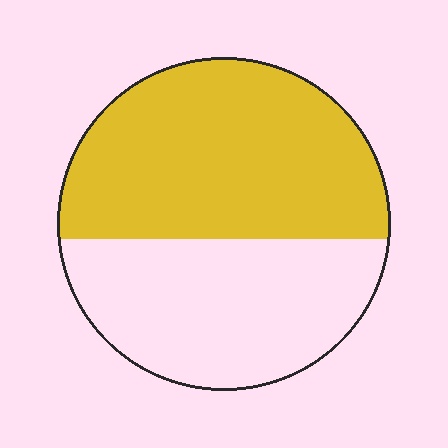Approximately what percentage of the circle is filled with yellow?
Approximately 55%.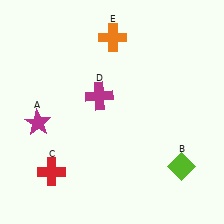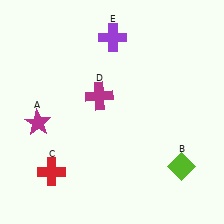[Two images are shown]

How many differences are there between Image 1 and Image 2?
There is 1 difference between the two images.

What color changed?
The cross (E) changed from orange in Image 1 to purple in Image 2.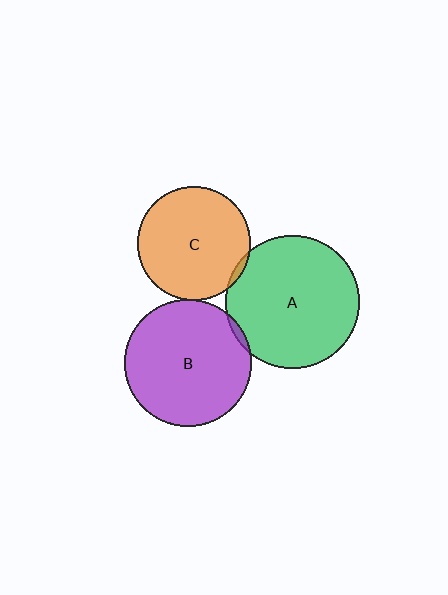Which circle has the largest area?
Circle A (green).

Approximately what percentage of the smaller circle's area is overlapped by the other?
Approximately 5%.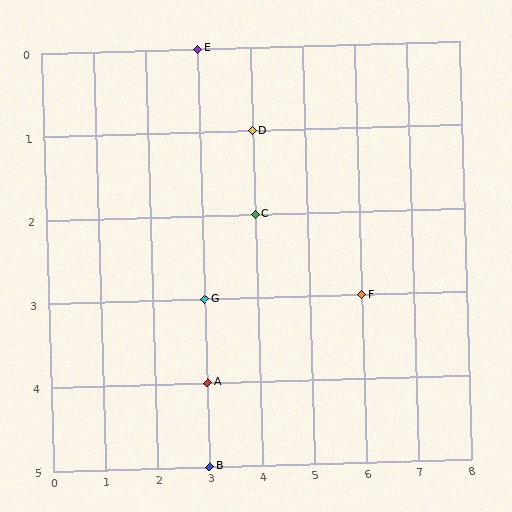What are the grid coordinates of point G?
Point G is at grid coordinates (3, 3).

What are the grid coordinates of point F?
Point F is at grid coordinates (6, 3).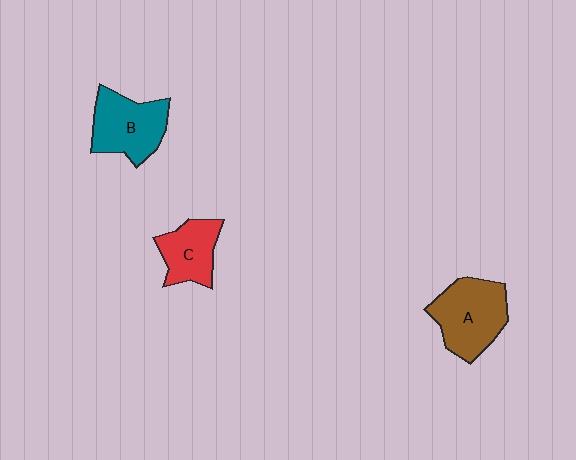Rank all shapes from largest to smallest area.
From largest to smallest: A (brown), B (teal), C (red).